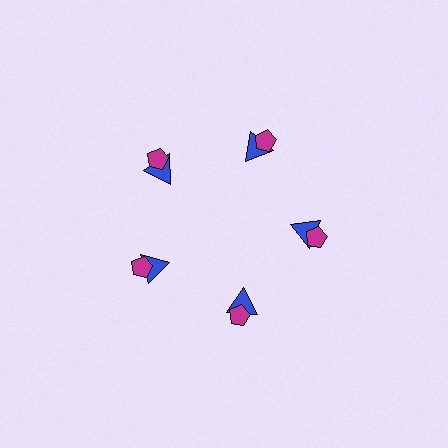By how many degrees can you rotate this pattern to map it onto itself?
The pattern maps onto itself every 72 degrees of rotation.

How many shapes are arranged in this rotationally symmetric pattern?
There are 10 shapes, arranged in 5 groups of 2.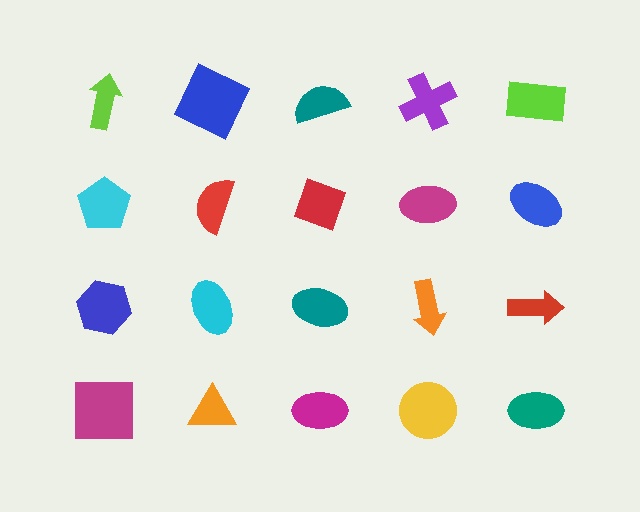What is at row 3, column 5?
A red arrow.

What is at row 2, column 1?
A cyan pentagon.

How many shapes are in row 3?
5 shapes.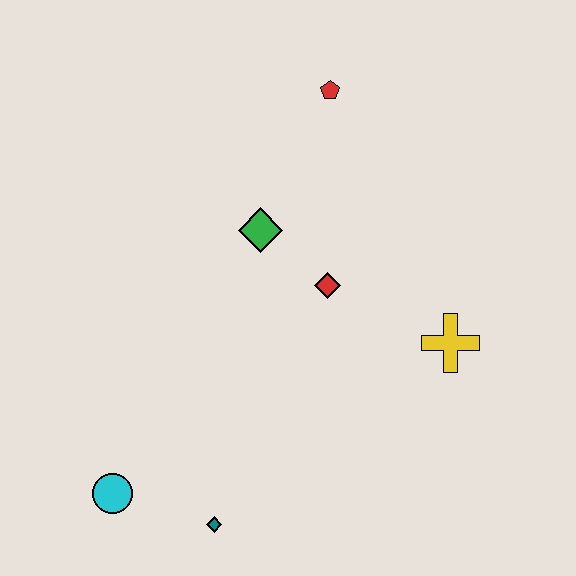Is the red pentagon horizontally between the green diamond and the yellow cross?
Yes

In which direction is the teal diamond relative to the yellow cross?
The teal diamond is to the left of the yellow cross.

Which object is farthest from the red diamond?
The cyan circle is farthest from the red diamond.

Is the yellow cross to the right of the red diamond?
Yes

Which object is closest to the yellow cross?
The red diamond is closest to the yellow cross.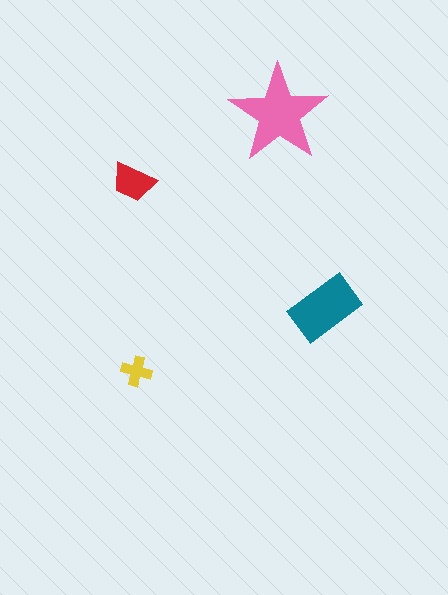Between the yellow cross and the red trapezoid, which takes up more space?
The red trapezoid.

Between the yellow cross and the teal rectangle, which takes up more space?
The teal rectangle.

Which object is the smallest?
The yellow cross.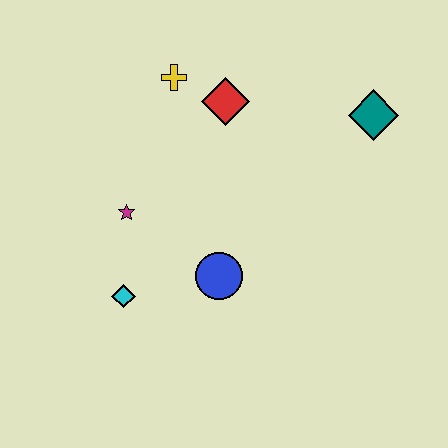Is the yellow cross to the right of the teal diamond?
No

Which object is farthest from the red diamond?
The cyan diamond is farthest from the red diamond.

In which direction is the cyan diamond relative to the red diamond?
The cyan diamond is below the red diamond.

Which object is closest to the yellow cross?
The red diamond is closest to the yellow cross.